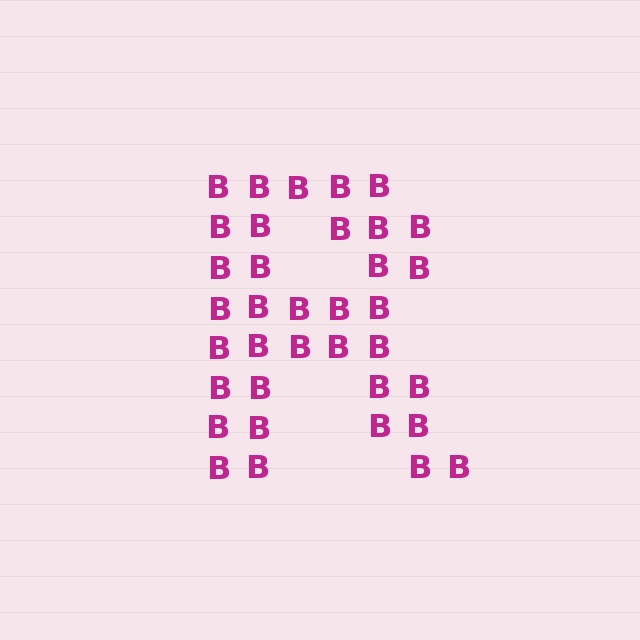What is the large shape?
The large shape is the letter R.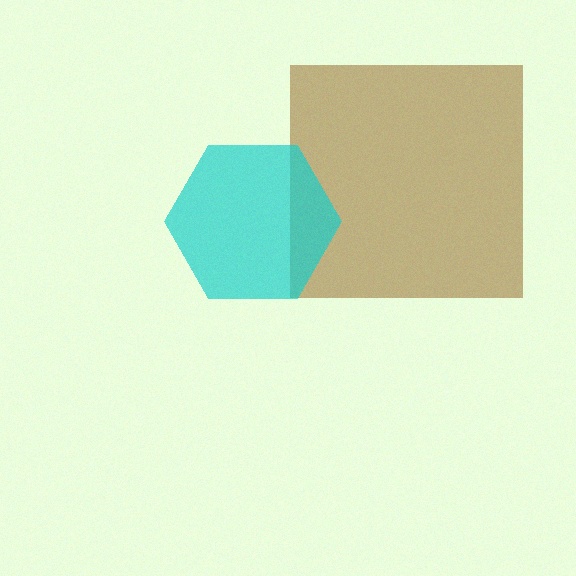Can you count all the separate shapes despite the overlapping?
Yes, there are 2 separate shapes.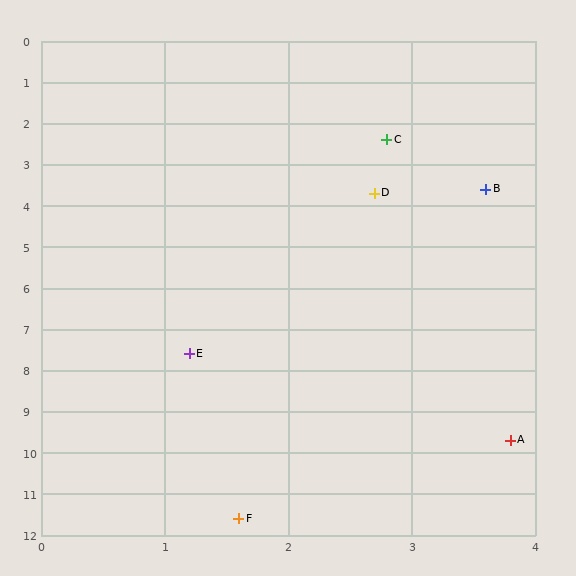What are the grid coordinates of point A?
Point A is at approximately (3.8, 9.7).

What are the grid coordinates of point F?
Point F is at approximately (1.6, 11.6).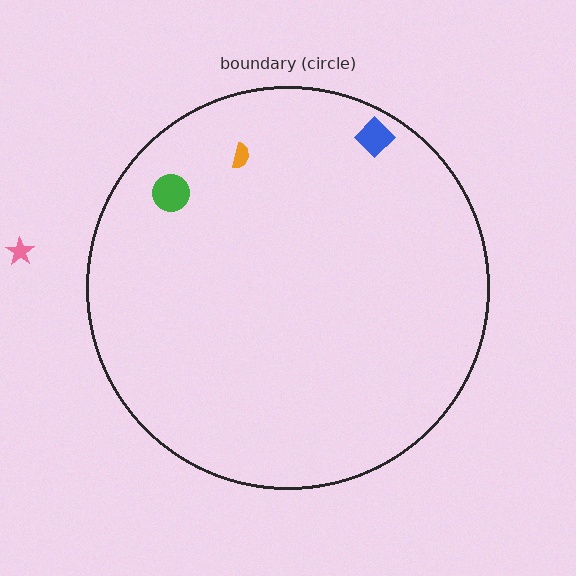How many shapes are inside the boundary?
3 inside, 1 outside.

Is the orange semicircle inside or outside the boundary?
Inside.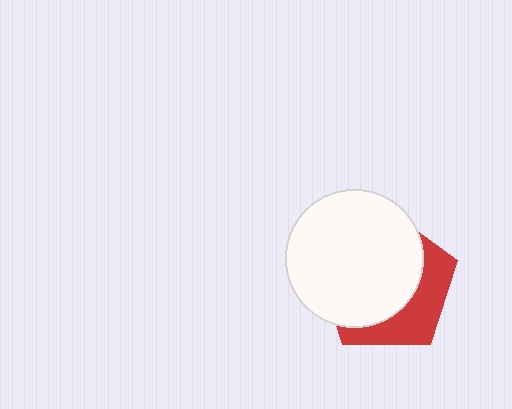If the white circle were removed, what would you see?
You would see the complete red pentagon.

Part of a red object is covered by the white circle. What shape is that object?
It is a pentagon.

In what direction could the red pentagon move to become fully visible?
The red pentagon could move toward the lower-right. That would shift it out from behind the white circle entirely.